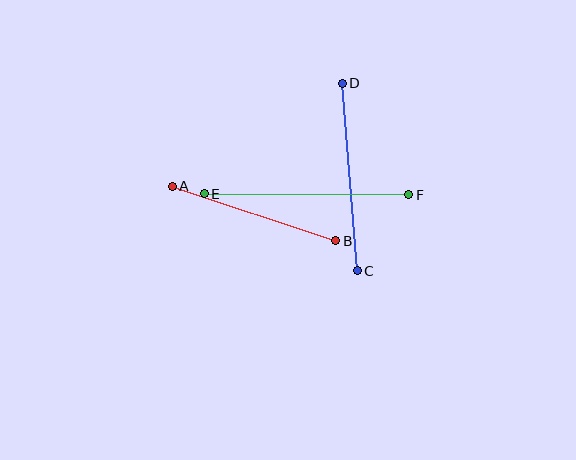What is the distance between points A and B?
The distance is approximately 172 pixels.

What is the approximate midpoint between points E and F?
The midpoint is at approximately (307, 194) pixels.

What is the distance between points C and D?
The distance is approximately 188 pixels.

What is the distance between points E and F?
The distance is approximately 205 pixels.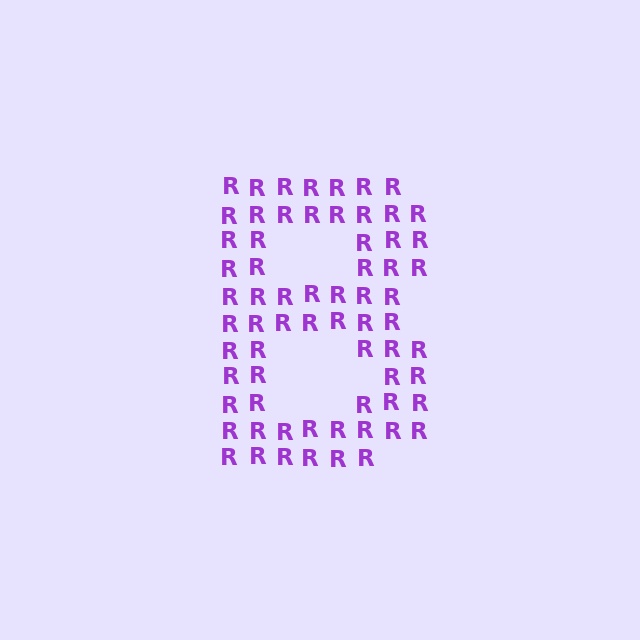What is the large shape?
The large shape is the letter B.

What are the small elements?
The small elements are letter R's.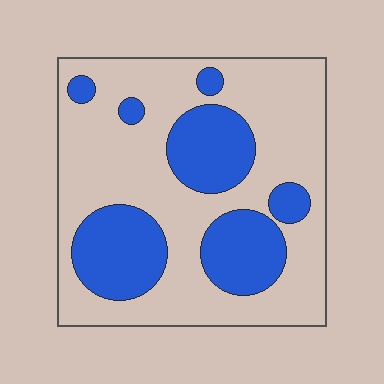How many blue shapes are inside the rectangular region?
7.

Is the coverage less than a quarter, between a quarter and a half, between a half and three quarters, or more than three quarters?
Between a quarter and a half.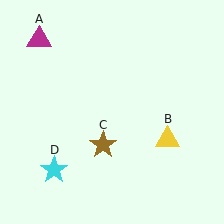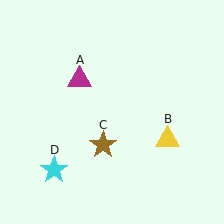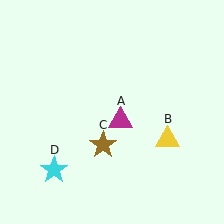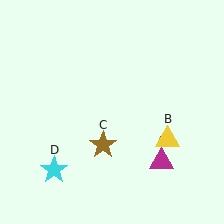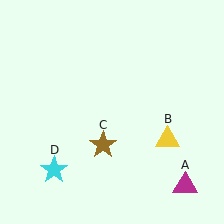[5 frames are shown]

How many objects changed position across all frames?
1 object changed position: magenta triangle (object A).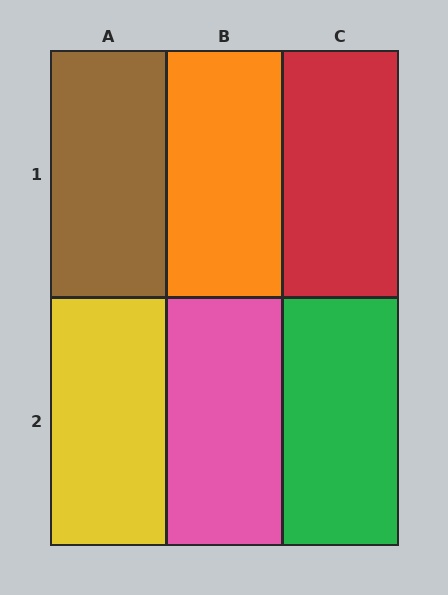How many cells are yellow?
1 cell is yellow.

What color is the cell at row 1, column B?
Orange.